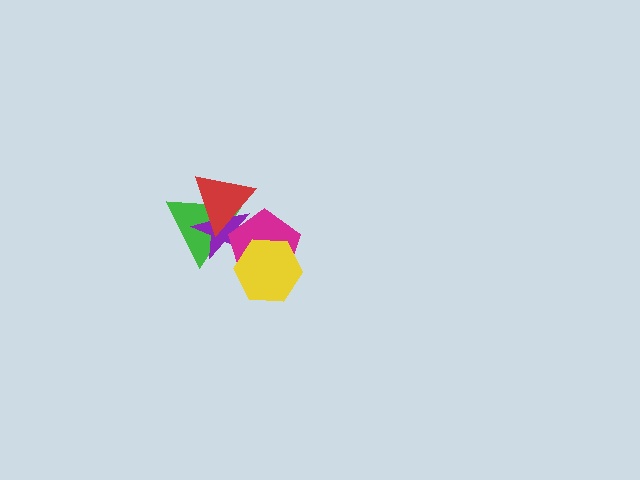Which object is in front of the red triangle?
The magenta pentagon is in front of the red triangle.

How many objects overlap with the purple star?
3 objects overlap with the purple star.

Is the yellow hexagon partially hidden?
No, no other shape covers it.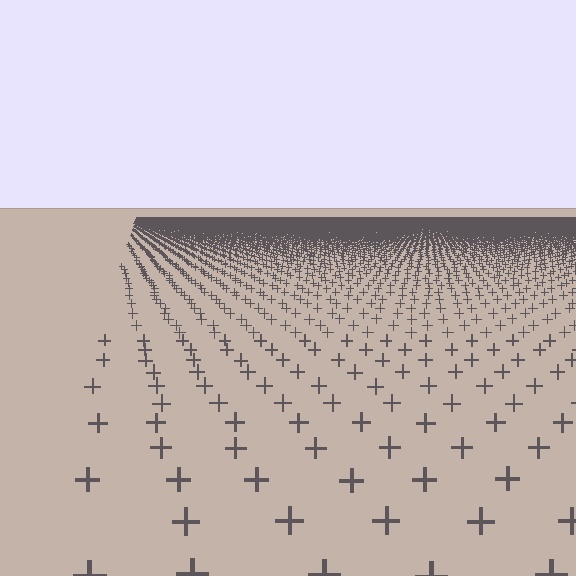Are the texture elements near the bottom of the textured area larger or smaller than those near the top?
Larger. Near the bottom, elements are closer to the viewer and appear at a bigger on-screen size.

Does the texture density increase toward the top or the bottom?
Density increases toward the top.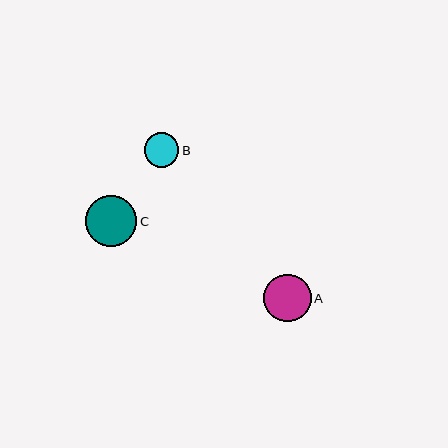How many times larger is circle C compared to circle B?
Circle C is approximately 1.5 times the size of circle B.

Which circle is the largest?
Circle C is the largest with a size of approximately 51 pixels.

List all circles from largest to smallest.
From largest to smallest: C, A, B.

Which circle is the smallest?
Circle B is the smallest with a size of approximately 34 pixels.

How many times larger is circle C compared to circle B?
Circle C is approximately 1.5 times the size of circle B.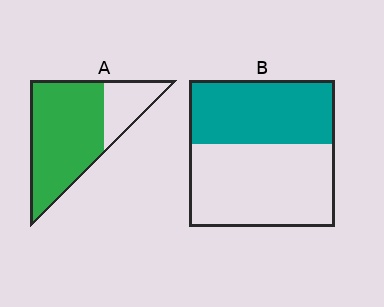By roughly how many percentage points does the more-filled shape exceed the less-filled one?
By roughly 30 percentage points (A over B).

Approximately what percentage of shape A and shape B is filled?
A is approximately 75% and B is approximately 45%.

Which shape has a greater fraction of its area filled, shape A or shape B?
Shape A.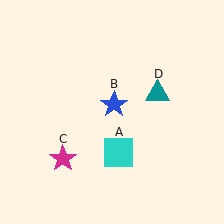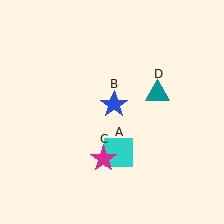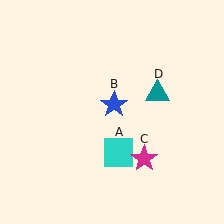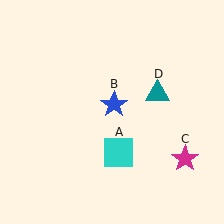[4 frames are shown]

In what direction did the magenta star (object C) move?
The magenta star (object C) moved right.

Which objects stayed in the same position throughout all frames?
Cyan square (object A) and blue star (object B) and teal triangle (object D) remained stationary.